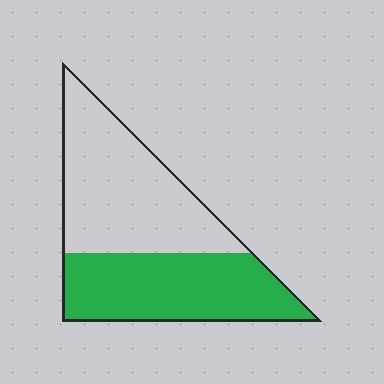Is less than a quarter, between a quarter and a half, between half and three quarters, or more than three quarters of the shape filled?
Between a quarter and a half.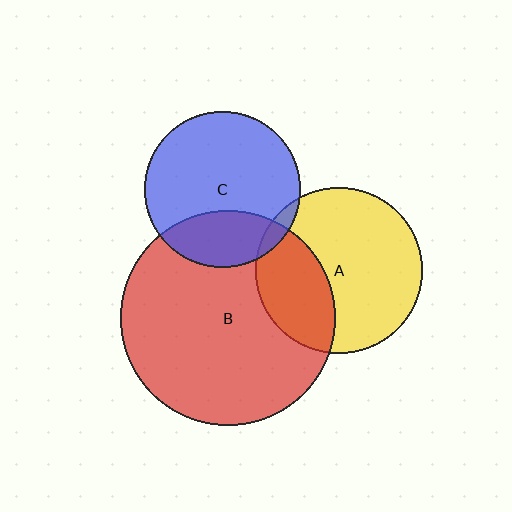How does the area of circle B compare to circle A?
Approximately 1.7 times.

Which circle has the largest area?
Circle B (red).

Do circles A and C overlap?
Yes.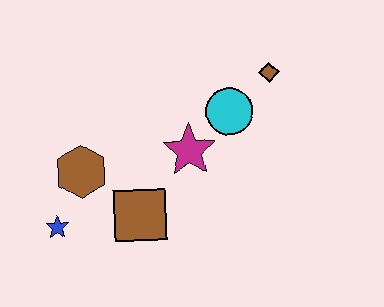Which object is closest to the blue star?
The brown hexagon is closest to the blue star.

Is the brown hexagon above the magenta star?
No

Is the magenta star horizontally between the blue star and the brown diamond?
Yes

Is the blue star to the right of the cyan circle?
No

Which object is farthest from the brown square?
The brown diamond is farthest from the brown square.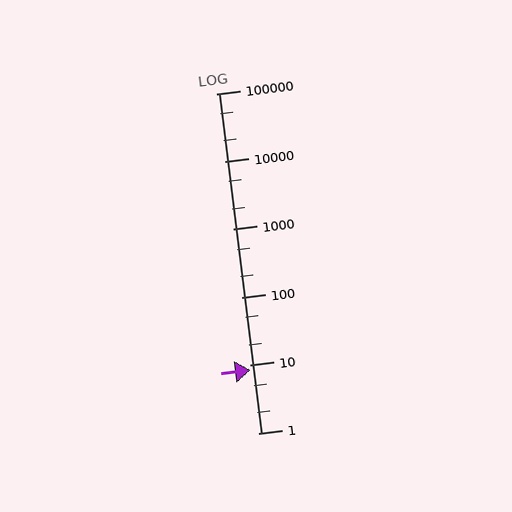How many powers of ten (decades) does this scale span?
The scale spans 5 decades, from 1 to 100000.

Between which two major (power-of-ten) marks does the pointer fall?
The pointer is between 1 and 10.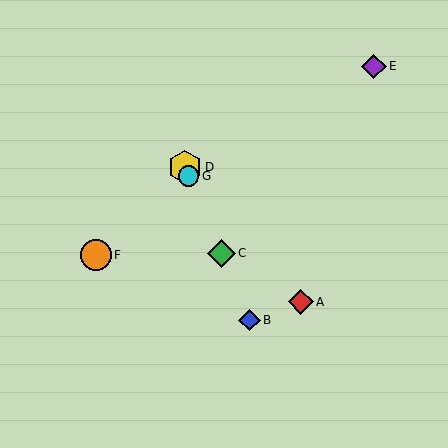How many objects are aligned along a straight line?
4 objects (B, C, D, G) are aligned along a straight line.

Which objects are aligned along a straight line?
Objects B, C, D, G are aligned along a straight line.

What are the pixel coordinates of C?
Object C is at (221, 253).